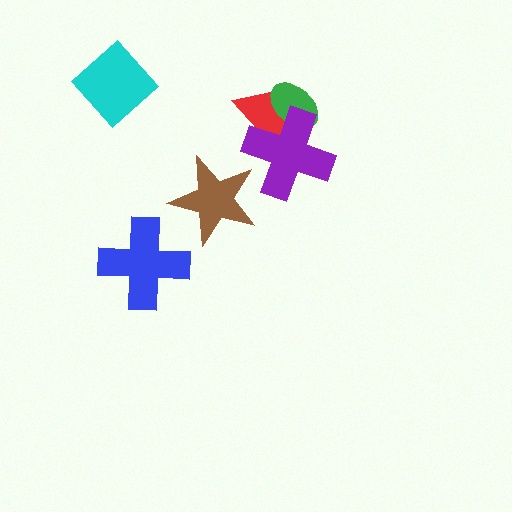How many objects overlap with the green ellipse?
2 objects overlap with the green ellipse.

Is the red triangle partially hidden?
Yes, it is partially covered by another shape.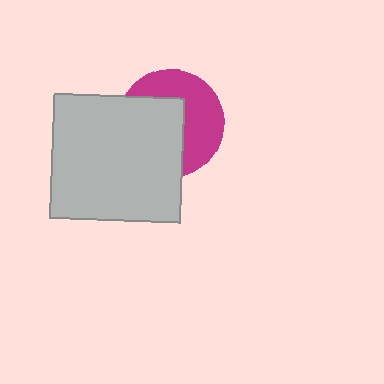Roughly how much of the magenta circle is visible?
About half of it is visible (roughly 48%).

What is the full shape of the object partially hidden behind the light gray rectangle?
The partially hidden object is a magenta circle.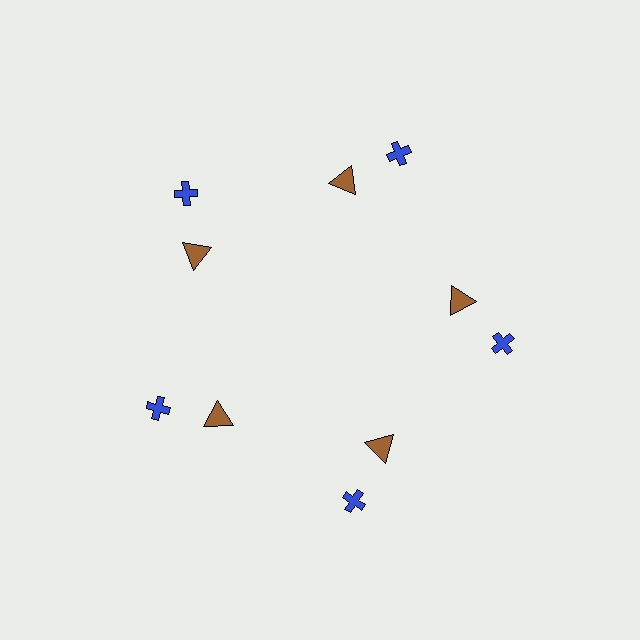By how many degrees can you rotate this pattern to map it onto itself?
The pattern maps onto itself every 72 degrees of rotation.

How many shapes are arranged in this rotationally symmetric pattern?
There are 10 shapes, arranged in 5 groups of 2.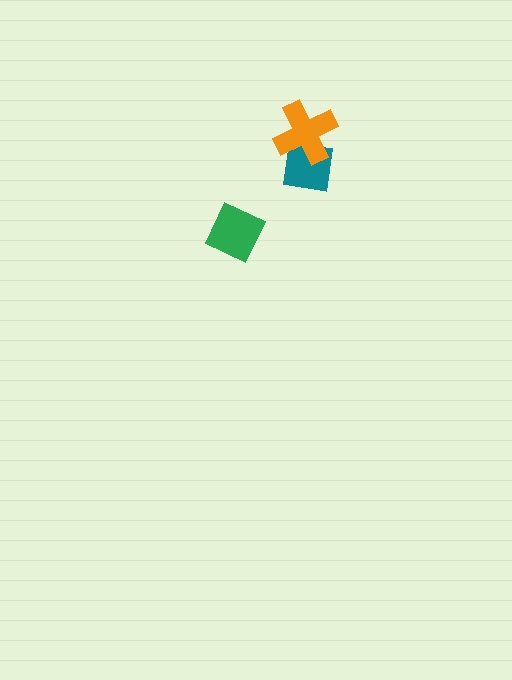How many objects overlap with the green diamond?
0 objects overlap with the green diamond.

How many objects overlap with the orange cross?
1 object overlaps with the orange cross.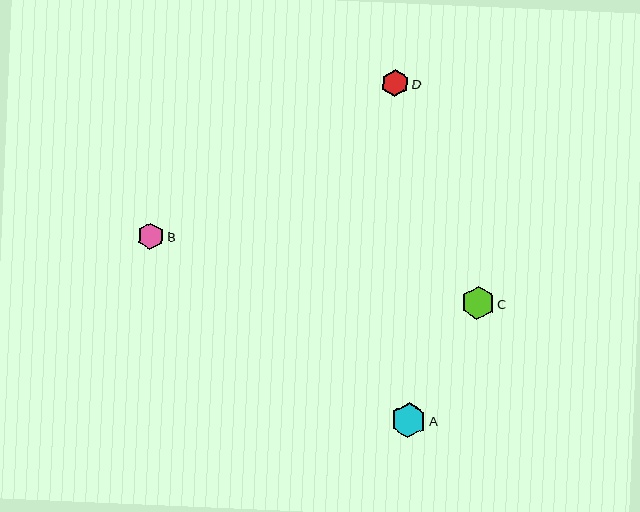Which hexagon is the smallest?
Hexagon B is the smallest with a size of approximately 27 pixels.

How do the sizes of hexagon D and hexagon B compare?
Hexagon D and hexagon B are approximately the same size.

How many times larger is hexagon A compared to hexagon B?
Hexagon A is approximately 1.3 times the size of hexagon B.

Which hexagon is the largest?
Hexagon A is the largest with a size of approximately 35 pixels.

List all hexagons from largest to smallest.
From largest to smallest: A, C, D, B.